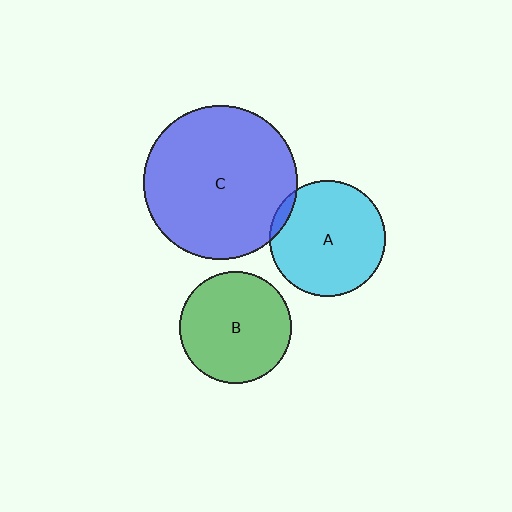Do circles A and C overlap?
Yes.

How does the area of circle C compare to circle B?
Approximately 1.9 times.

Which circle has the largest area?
Circle C (blue).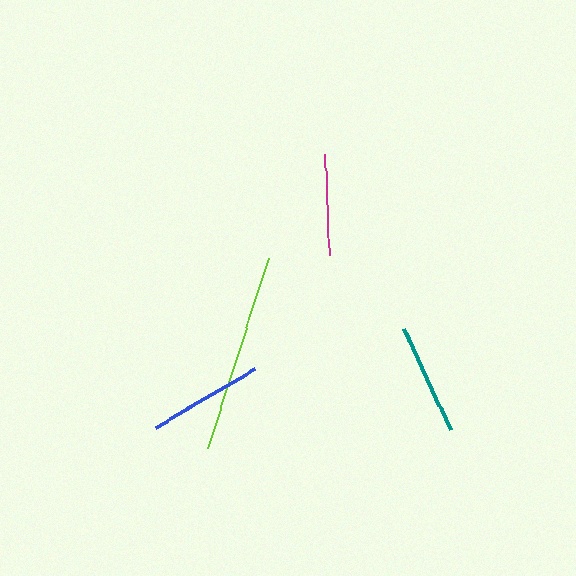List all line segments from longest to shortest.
From longest to shortest: lime, blue, teal, magenta.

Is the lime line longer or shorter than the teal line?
The lime line is longer than the teal line.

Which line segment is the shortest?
The magenta line is the shortest at approximately 102 pixels.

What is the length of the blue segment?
The blue segment is approximately 115 pixels long.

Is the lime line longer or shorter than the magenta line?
The lime line is longer than the magenta line.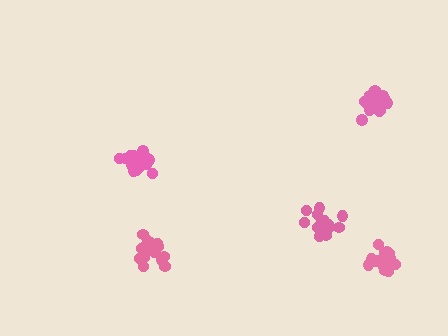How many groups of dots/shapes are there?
There are 5 groups.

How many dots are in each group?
Group 1: 18 dots, Group 2: 20 dots, Group 3: 19 dots, Group 4: 18 dots, Group 5: 17 dots (92 total).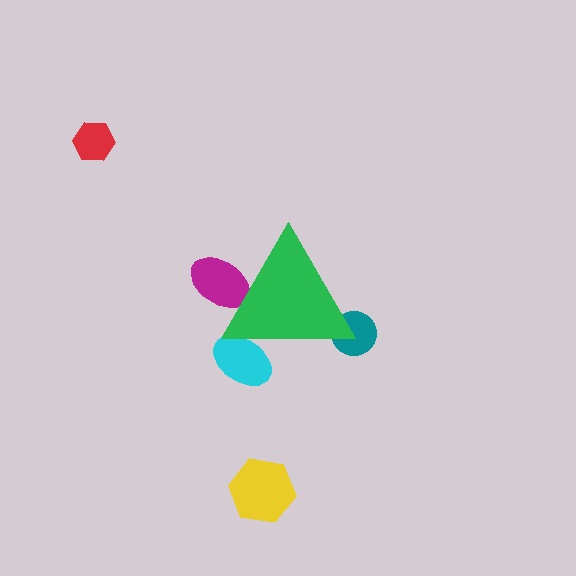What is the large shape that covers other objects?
A green triangle.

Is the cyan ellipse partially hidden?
Yes, the cyan ellipse is partially hidden behind the green triangle.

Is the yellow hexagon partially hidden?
No, the yellow hexagon is fully visible.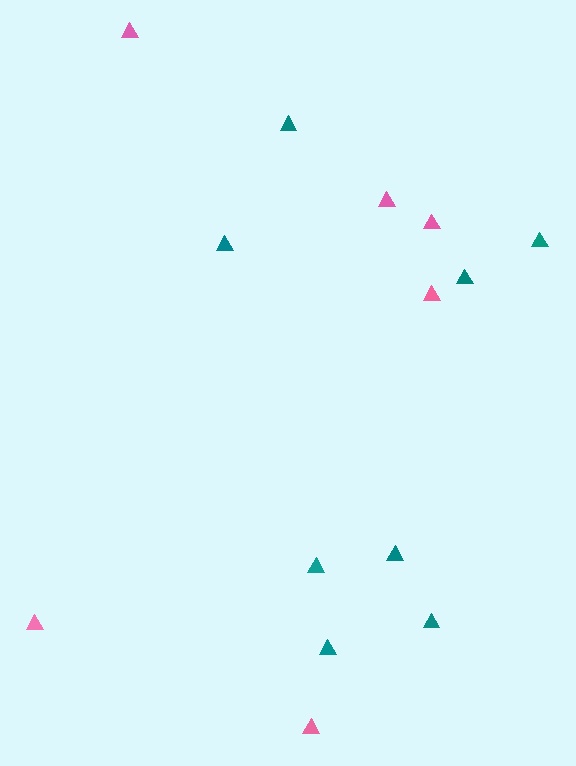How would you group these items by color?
There are 2 groups: one group of pink triangles (6) and one group of teal triangles (8).